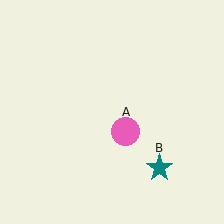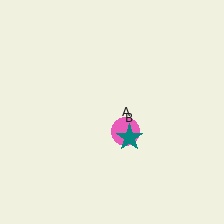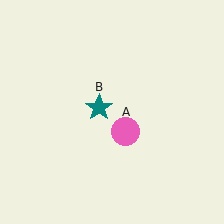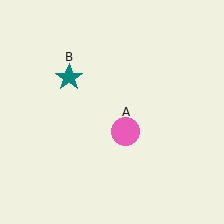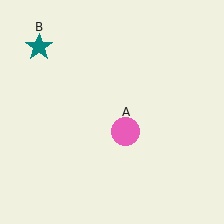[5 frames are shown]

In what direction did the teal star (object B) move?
The teal star (object B) moved up and to the left.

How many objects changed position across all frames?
1 object changed position: teal star (object B).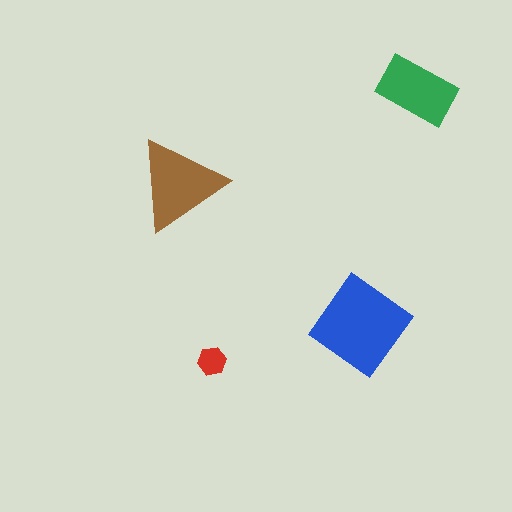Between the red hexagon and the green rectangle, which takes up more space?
The green rectangle.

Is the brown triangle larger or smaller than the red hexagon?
Larger.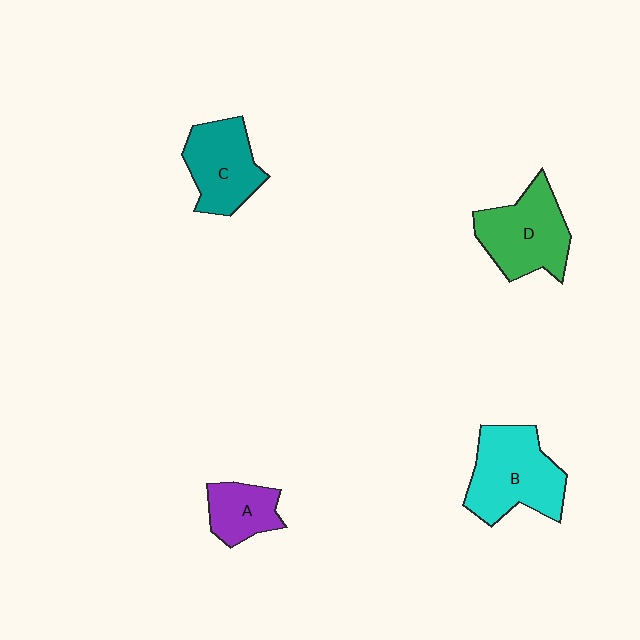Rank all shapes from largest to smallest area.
From largest to smallest: B (cyan), D (green), C (teal), A (purple).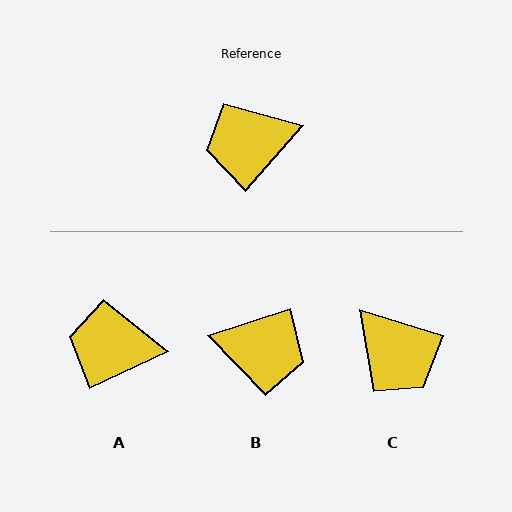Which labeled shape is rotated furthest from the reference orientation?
B, about 150 degrees away.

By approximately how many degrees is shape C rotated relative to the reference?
Approximately 115 degrees counter-clockwise.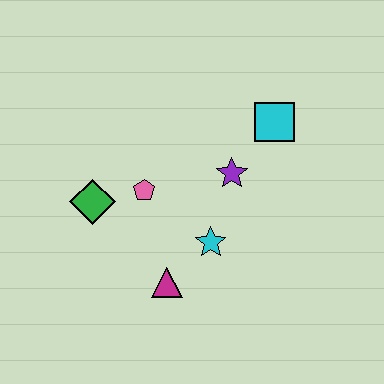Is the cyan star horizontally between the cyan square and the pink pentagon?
Yes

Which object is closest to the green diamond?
The pink pentagon is closest to the green diamond.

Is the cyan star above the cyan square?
No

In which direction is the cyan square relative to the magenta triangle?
The cyan square is above the magenta triangle.